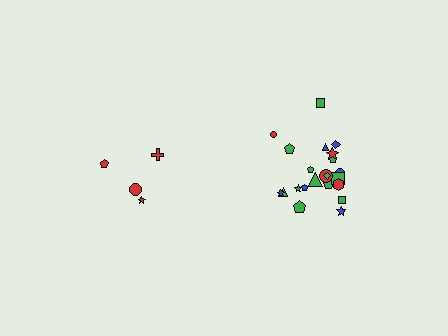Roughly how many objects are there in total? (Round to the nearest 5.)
Roughly 25 objects in total.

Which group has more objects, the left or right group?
The right group.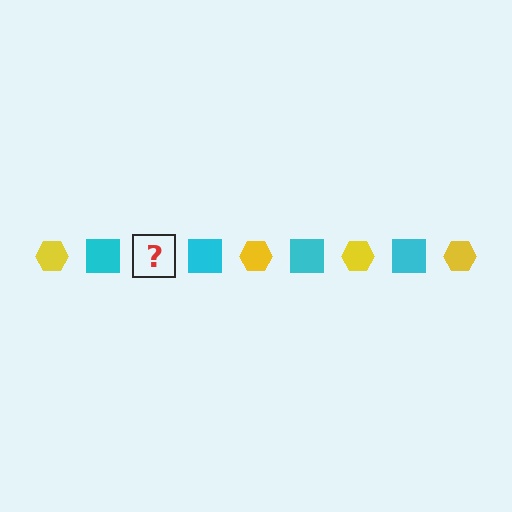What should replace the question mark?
The question mark should be replaced with a yellow hexagon.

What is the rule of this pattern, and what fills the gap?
The rule is that the pattern alternates between yellow hexagon and cyan square. The gap should be filled with a yellow hexagon.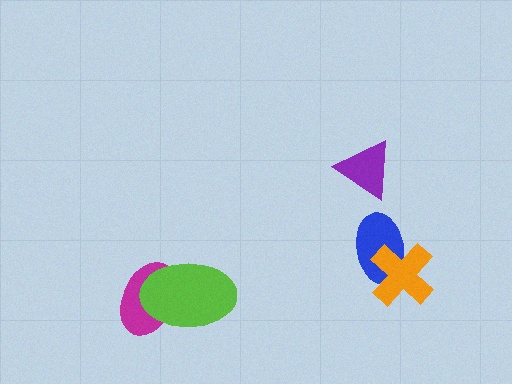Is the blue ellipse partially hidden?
Yes, it is partially covered by another shape.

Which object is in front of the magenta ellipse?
The lime ellipse is in front of the magenta ellipse.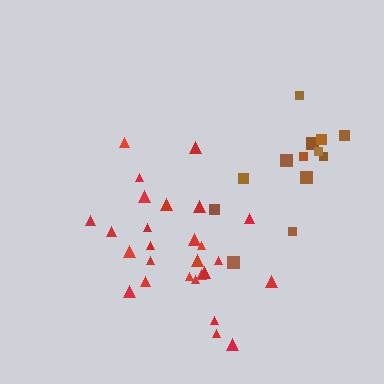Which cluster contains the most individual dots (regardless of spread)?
Red (27).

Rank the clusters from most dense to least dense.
red, brown.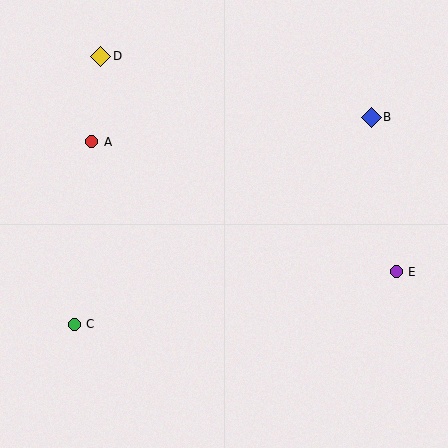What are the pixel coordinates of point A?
Point A is at (92, 142).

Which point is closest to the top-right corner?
Point B is closest to the top-right corner.